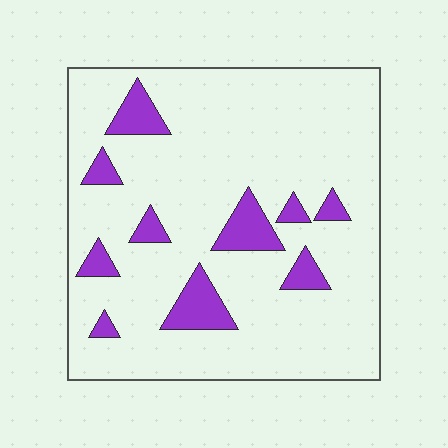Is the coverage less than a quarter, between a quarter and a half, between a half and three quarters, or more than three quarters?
Less than a quarter.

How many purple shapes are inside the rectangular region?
10.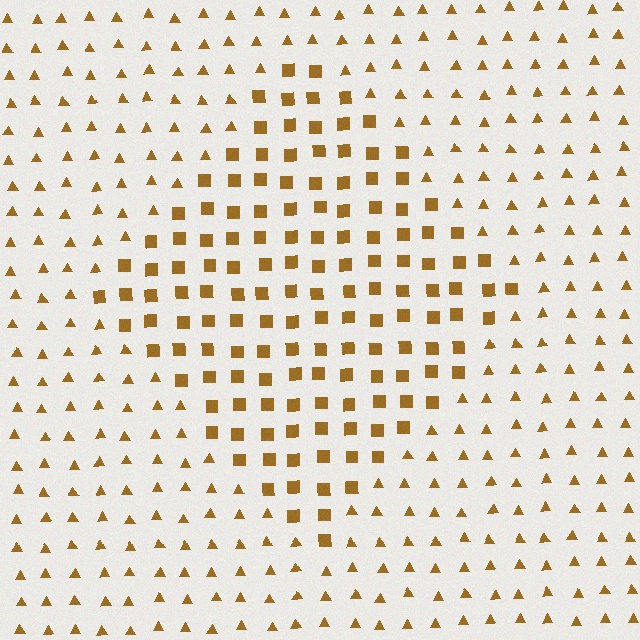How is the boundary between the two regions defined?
The boundary is defined by a change in element shape: squares inside vs. triangles outside. All elements share the same color and spacing.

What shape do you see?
I see a diamond.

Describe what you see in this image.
The image is filled with small brown elements arranged in a uniform grid. A diamond-shaped region contains squares, while the surrounding area contains triangles. The boundary is defined purely by the change in element shape.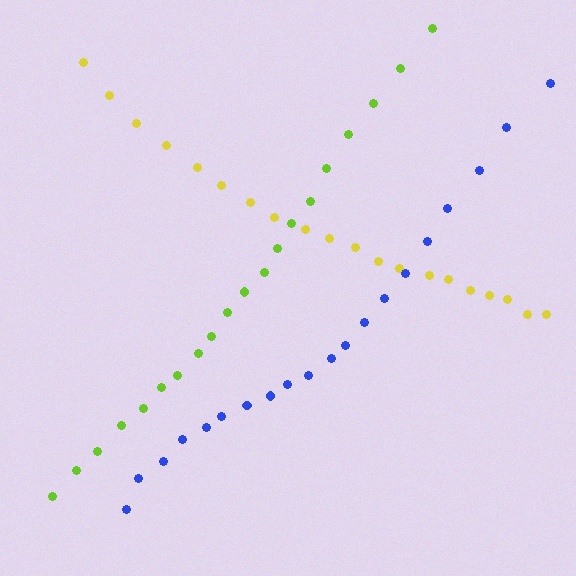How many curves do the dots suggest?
There are 3 distinct paths.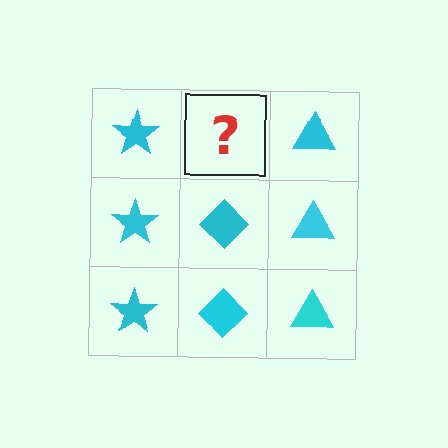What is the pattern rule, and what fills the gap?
The rule is that each column has a consistent shape. The gap should be filled with a cyan diamond.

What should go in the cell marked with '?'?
The missing cell should contain a cyan diamond.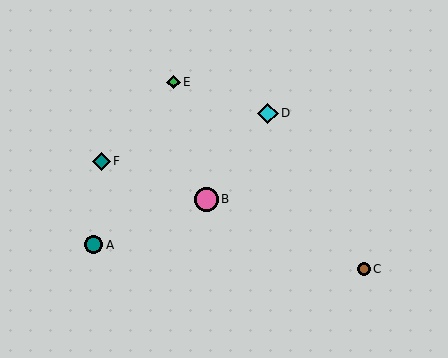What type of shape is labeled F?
Shape F is a teal diamond.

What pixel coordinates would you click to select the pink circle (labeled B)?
Click at (206, 199) to select the pink circle B.